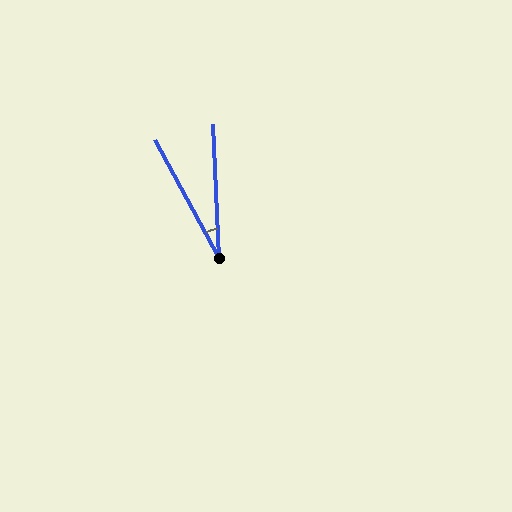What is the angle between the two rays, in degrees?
Approximately 26 degrees.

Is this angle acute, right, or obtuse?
It is acute.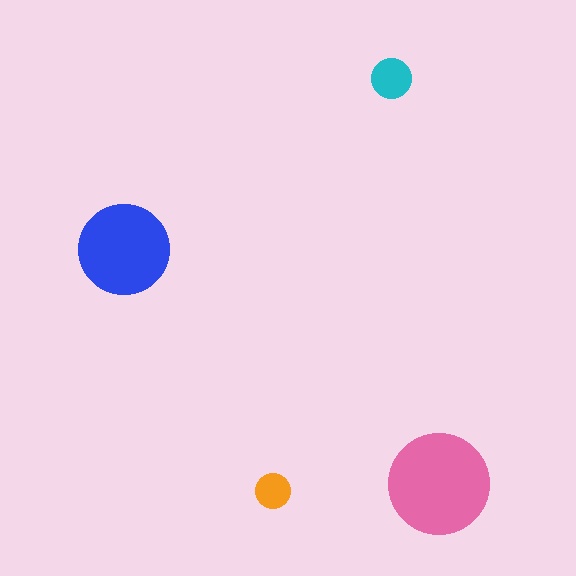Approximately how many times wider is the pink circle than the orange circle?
About 3 times wider.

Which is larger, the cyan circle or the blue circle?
The blue one.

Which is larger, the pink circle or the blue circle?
The pink one.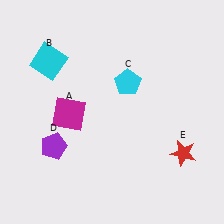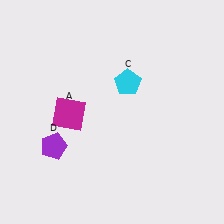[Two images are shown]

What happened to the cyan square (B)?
The cyan square (B) was removed in Image 2. It was in the top-left area of Image 1.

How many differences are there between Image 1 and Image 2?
There are 2 differences between the two images.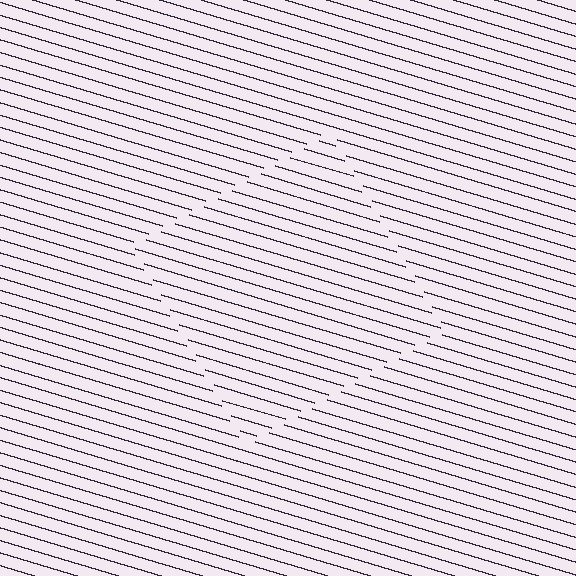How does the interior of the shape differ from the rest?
The interior of the shape contains the same grating, shifted by half a period — the contour is defined by the phase discontinuity where line-ends from the inner and outer gratings abut.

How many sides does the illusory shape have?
4 sides — the line-ends trace a square.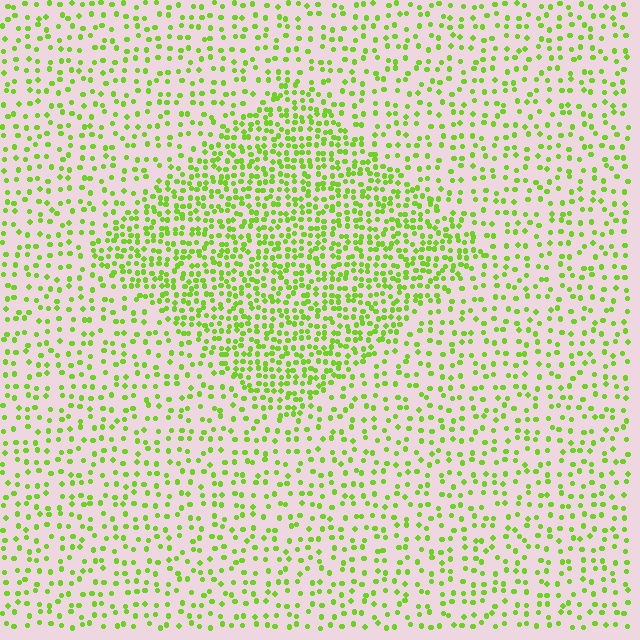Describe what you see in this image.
The image contains small lime elements arranged at two different densities. A diamond-shaped region is visible where the elements are more densely packed than the surrounding area.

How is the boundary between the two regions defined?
The boundary is defined by a change in element density (approximately 2.1x ratio). All elements are the same color, size, and shape.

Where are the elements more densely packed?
The elements are more densely packed inside the diamond boundary.